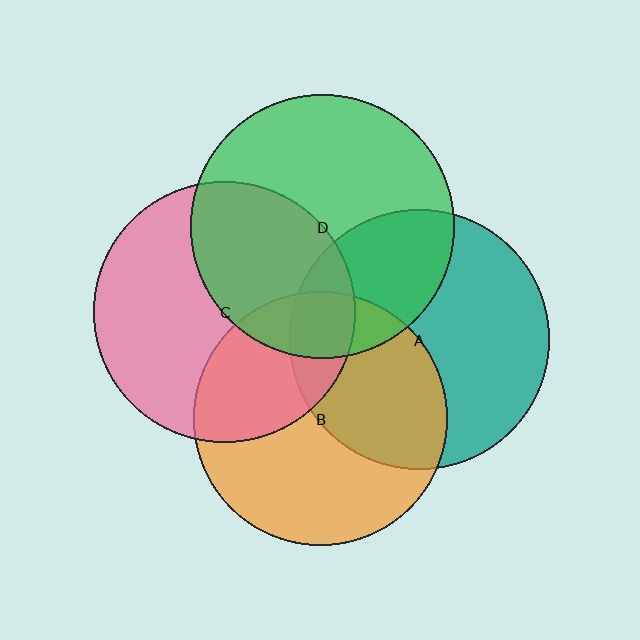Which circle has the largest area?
Circle D (green).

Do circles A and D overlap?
Yes.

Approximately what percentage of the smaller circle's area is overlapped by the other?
Approximately 30%.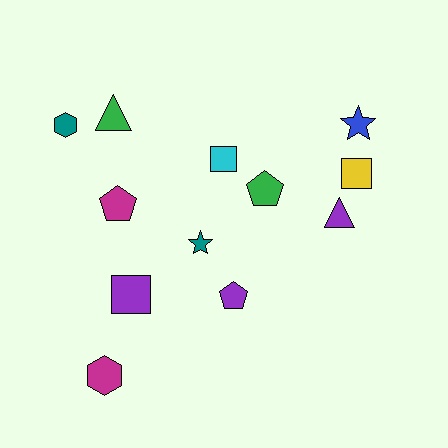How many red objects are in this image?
There are no red objects.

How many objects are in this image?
There are 12 objects.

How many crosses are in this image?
There are no crosses.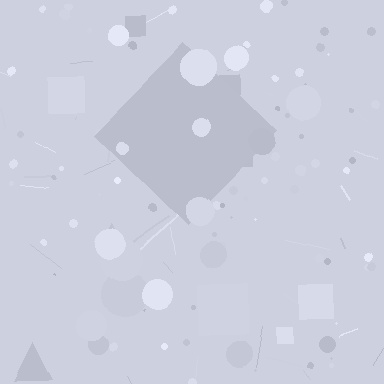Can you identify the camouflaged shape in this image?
The camouflaged shape is a diamond.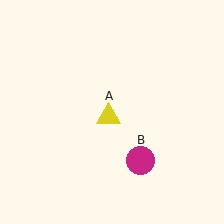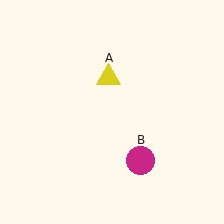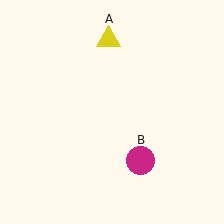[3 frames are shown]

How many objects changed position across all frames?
1 object changed position: yellow triangle (object A).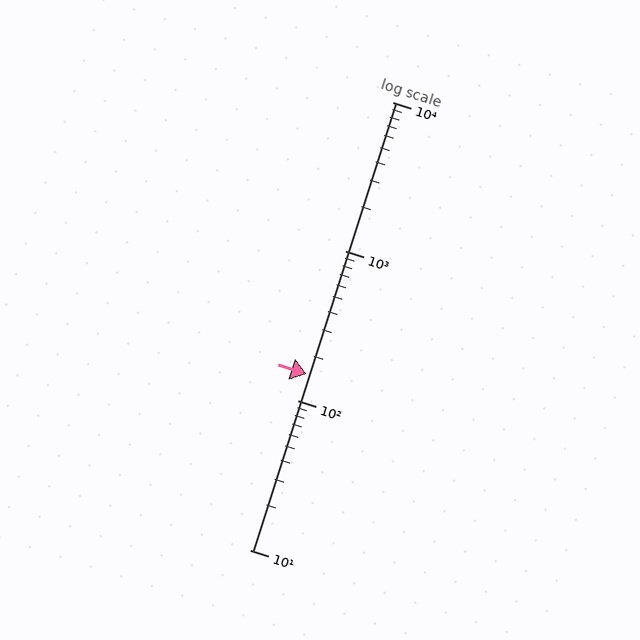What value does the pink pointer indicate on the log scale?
The pointer indicates approximately 150.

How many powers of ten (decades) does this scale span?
The scale spans 3 decades, from 10 to 10000.